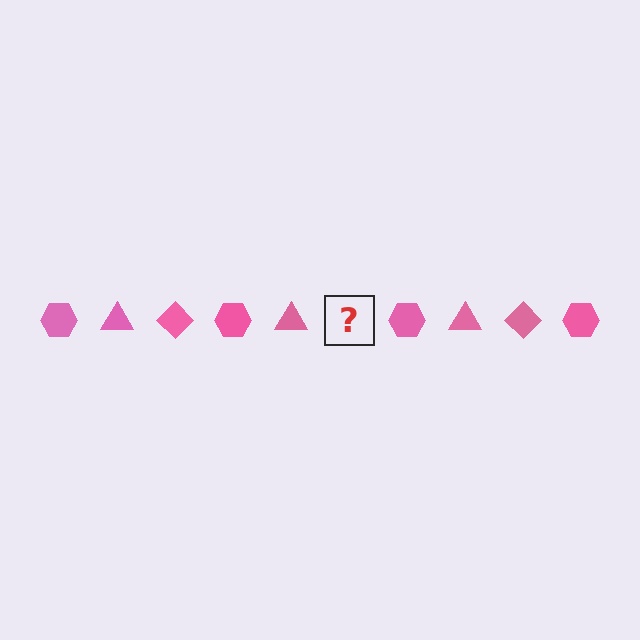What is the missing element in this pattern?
The missing element is a pink diamond.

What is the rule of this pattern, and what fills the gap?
The rule is that the pattern cycles through hexagon, triangle, diamond shapes in pink. The gap should be filled with a pink diamond.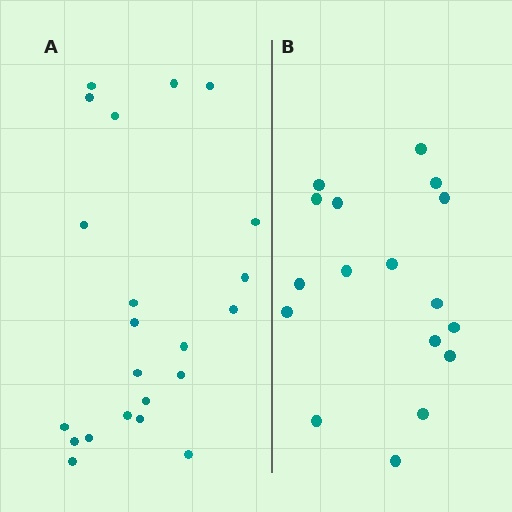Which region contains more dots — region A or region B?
Region A (the left region) has more dots.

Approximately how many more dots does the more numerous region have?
Region A has about 5 more dots than region B.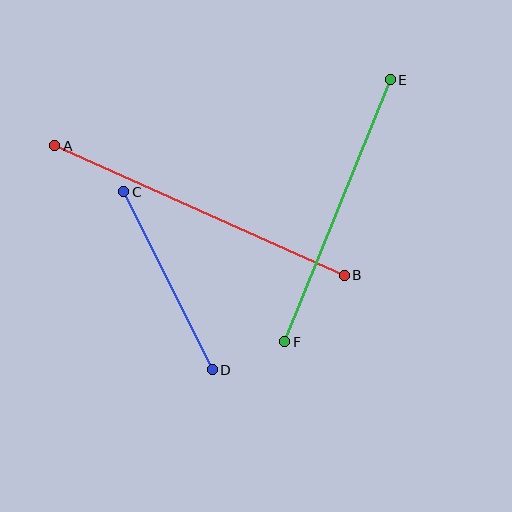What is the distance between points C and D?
The distance is approximately 199 pixels.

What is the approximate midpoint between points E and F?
The midpoint is at approximately (338, 211) pixels.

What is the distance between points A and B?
The distance is approximately 317 pixels.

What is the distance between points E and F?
The distance is approximately 282 pixels.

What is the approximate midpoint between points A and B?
The midpoint is at approximately (199, 210) pixels.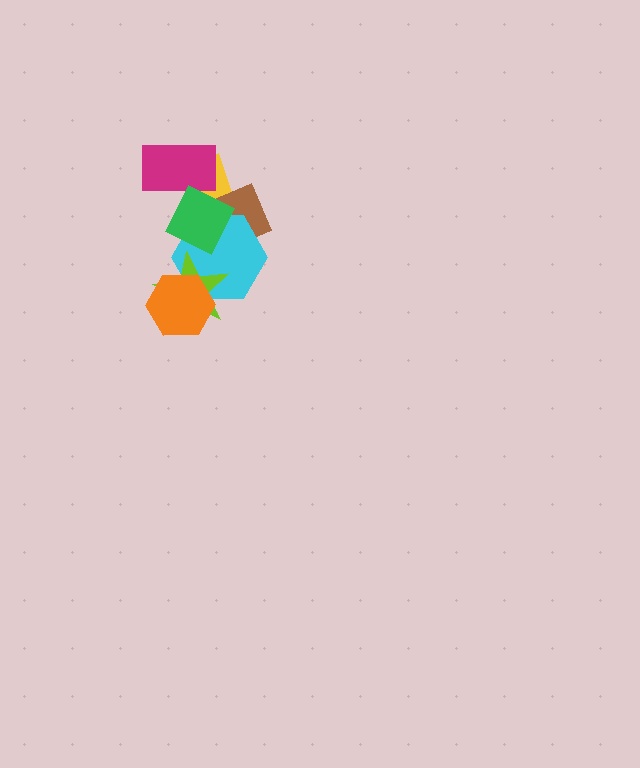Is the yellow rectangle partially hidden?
Yes, it is partially covered by another shape.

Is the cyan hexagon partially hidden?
Yes, it is partially covered by another shape.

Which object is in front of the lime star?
The orange hexagon is in front of the lime star.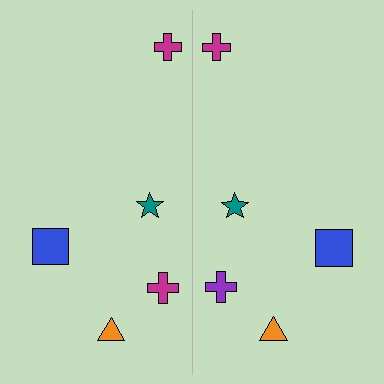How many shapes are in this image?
There are 10 shapes in this image.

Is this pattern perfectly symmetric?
No, the pattern is not perfectly symmetric. The purple cross on the right side breaks the symmetry — its mirror counterpart is magenta.